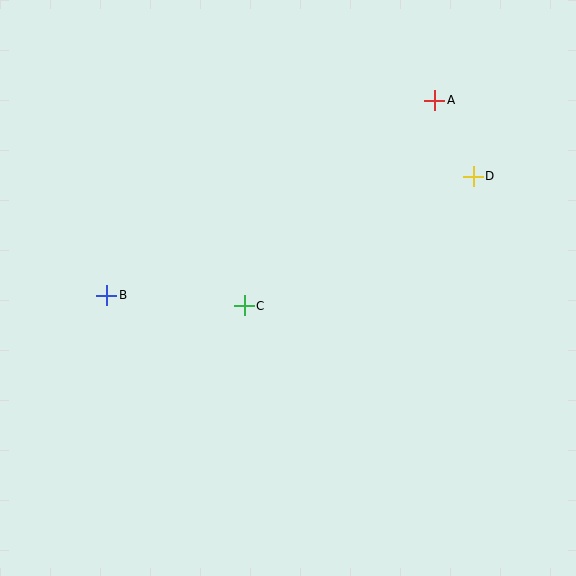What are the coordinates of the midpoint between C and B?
The midpoint between C and B is at (176, 301).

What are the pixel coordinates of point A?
Point A is at (435, 100).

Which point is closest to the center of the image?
Point C at (244, 306) is closest to the center.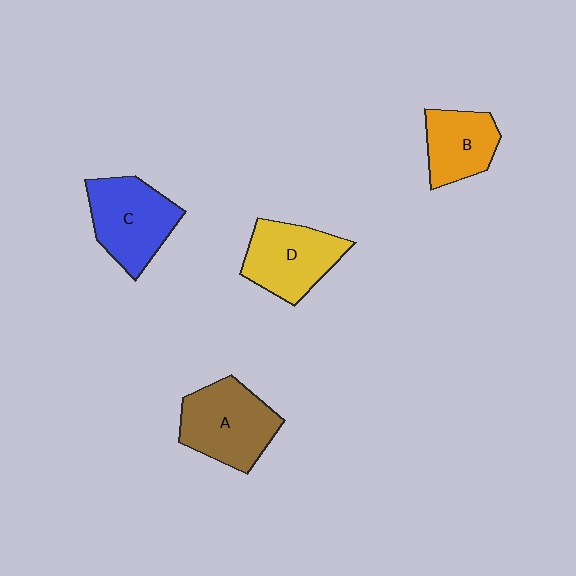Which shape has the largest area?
Shape A (brown).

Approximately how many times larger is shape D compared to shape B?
Approximately 1.3 times.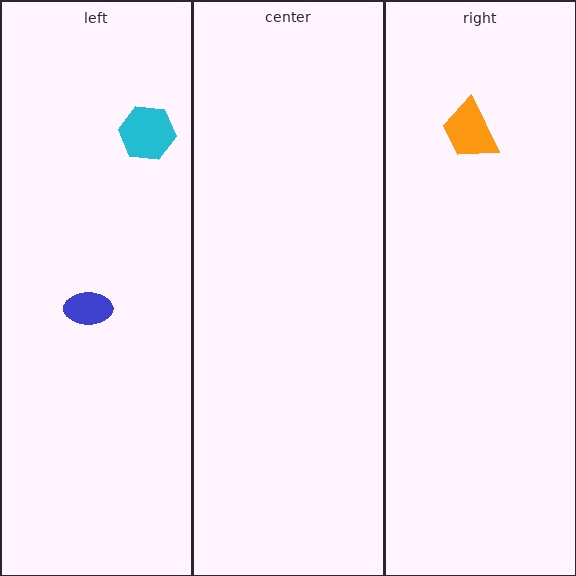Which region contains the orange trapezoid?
The right region.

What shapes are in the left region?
The blue ellipse, the cyan hexagon.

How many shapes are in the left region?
2.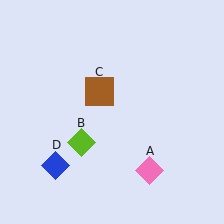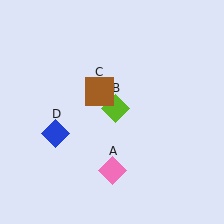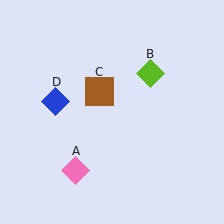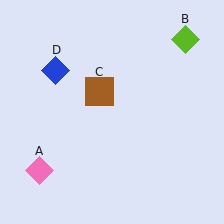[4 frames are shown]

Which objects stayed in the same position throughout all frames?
Brown square (object C) remained stationary.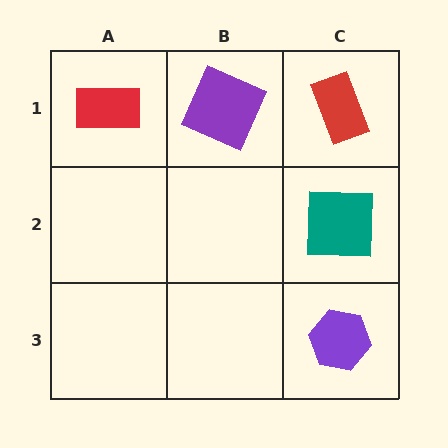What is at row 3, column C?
A purple hexagon.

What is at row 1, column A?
A red rectangle.